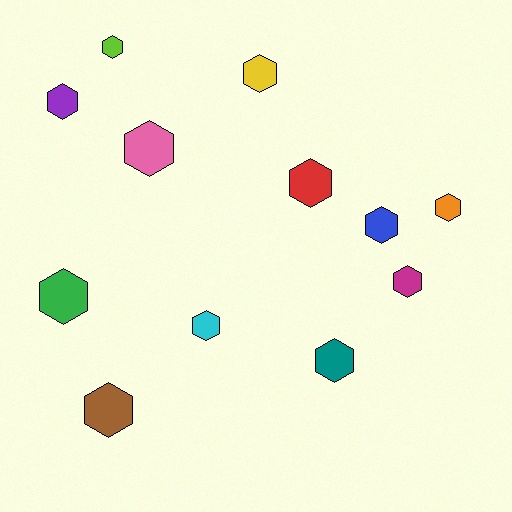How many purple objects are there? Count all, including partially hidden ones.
There is 1 purple object.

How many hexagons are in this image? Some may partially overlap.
There are 12 hexagons.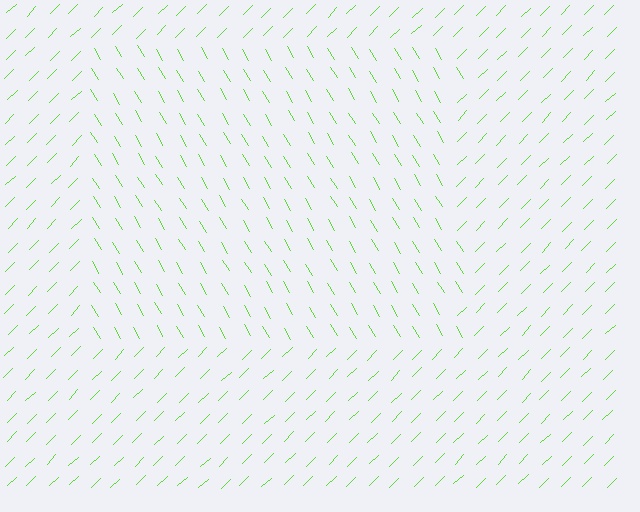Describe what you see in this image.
The image is filled with small lime line segments. A rectangle region in the image has lines oriented differently from the surrounding lines, creating a visible texture boundary.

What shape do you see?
I see a rectangle.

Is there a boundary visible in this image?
Yes, there is a texture boundary formed by a change in line orientation.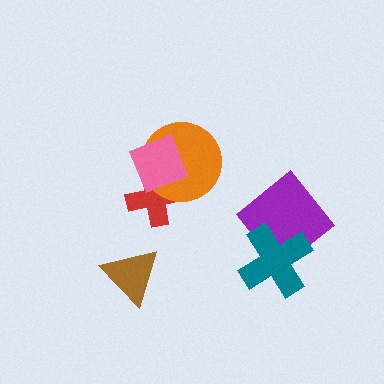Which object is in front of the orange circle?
The pink diamond is in front of the orange circle.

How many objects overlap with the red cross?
2 objects overlap with the red cross.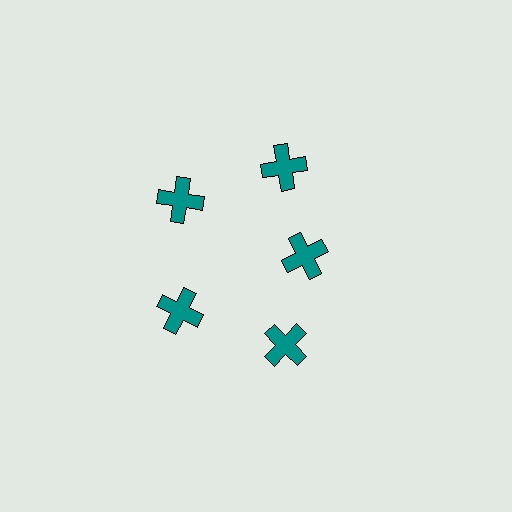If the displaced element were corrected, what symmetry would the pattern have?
It would have 5-fold rotational symmetry — the pattern would map onto itself every 72 degrees.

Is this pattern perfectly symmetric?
No. The 5 teal crosses are arranged in a ring, but one element near the 3 o'clock position is pulled inward toward the center, breaking the 5-fold rotational symmetry.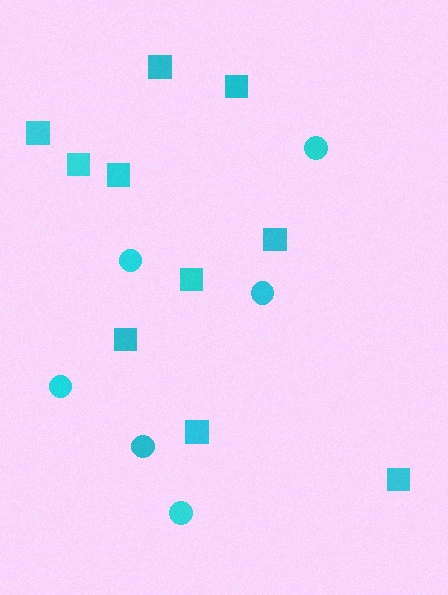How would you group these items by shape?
There are 2 groups: one group of squares (10) and one group of circles (6).